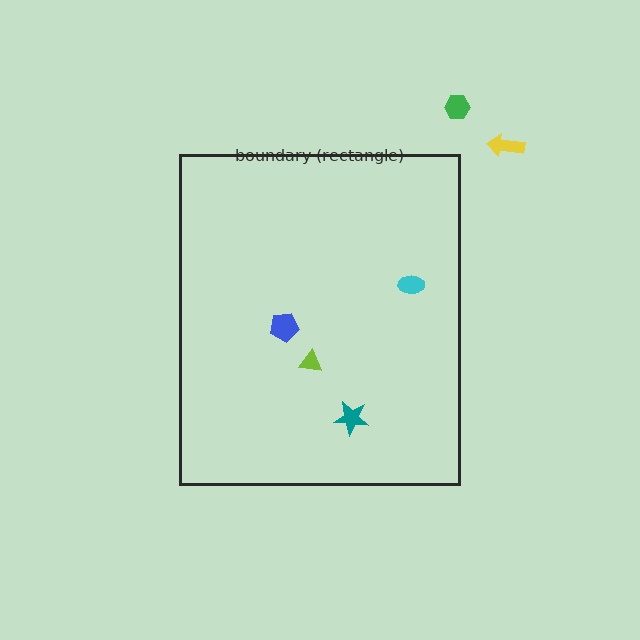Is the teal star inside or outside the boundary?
Inside.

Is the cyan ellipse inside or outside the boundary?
Inside.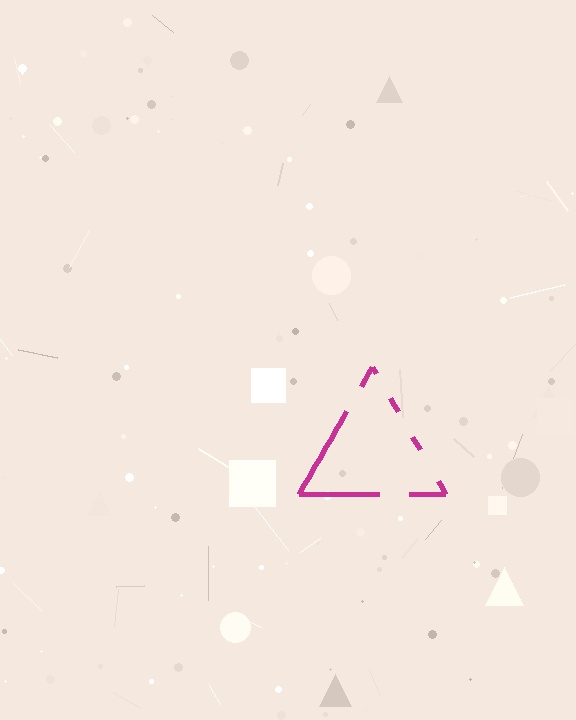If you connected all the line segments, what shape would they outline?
They would outline a triangle.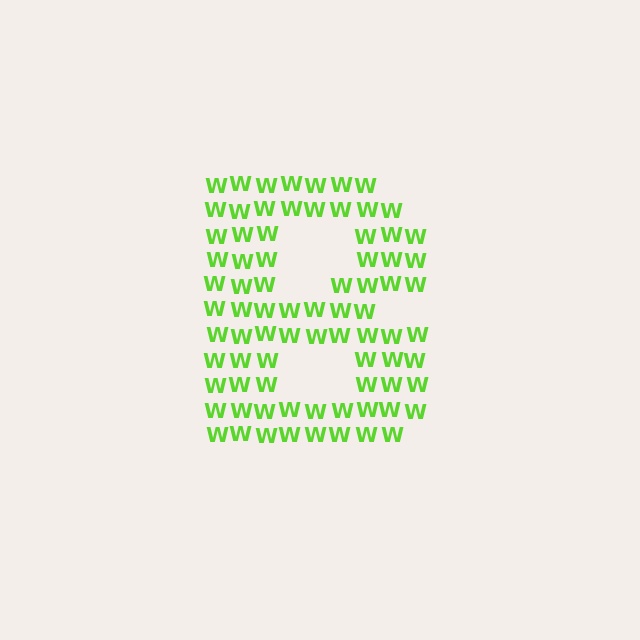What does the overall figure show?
The overall figure shows the letter B.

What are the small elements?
The small elements are letter W's.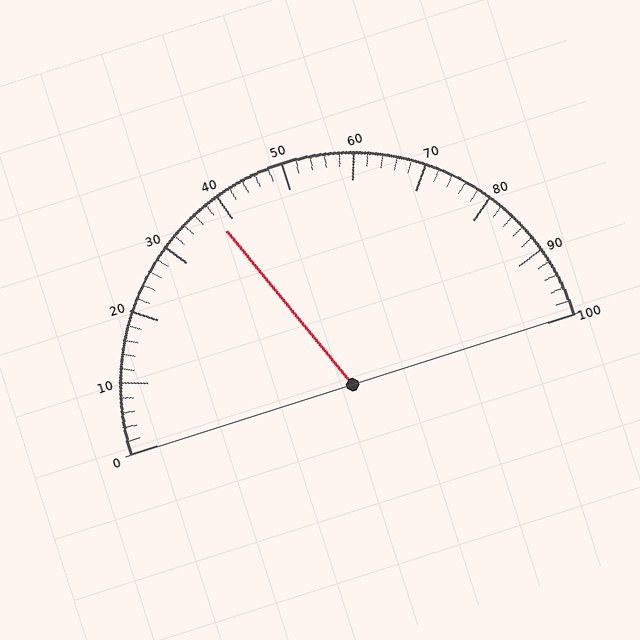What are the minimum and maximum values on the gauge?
The gauge ranges from 0 to 100.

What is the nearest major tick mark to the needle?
The nearest major tick mark is 40.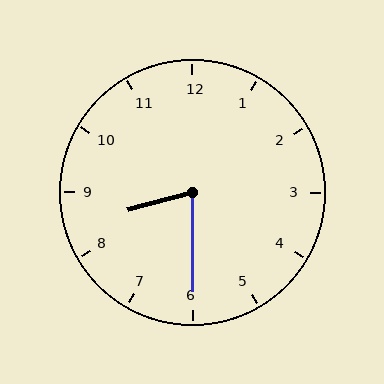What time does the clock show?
8:30.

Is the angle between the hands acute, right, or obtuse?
It is acute.